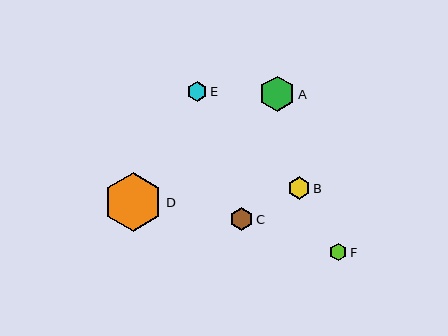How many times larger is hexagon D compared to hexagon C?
Hexagon D is approximately 2.5 times the size of hexagon C.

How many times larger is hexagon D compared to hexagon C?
Hexagon D is approximately 2.5 times the size of hexagon C.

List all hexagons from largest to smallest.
From largest to smallest: D, A, C, B, E, F.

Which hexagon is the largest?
Hexagon D is the largest with a size of approximately 59 pixels.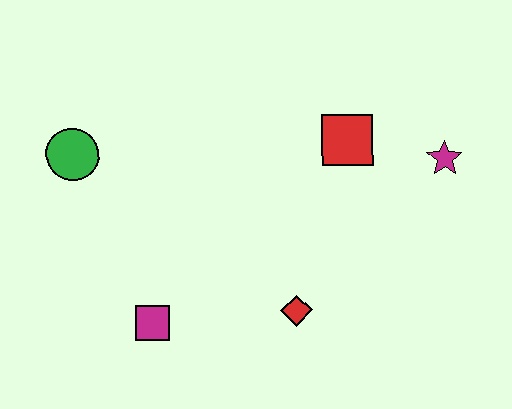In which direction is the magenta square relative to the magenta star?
The magenta square is to the left of the magenta star.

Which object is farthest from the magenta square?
The magenta star is farthest from the magenta square.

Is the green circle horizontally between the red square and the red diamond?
No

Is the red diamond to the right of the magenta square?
Yes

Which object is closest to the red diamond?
The magenta square is closest to the red diamond.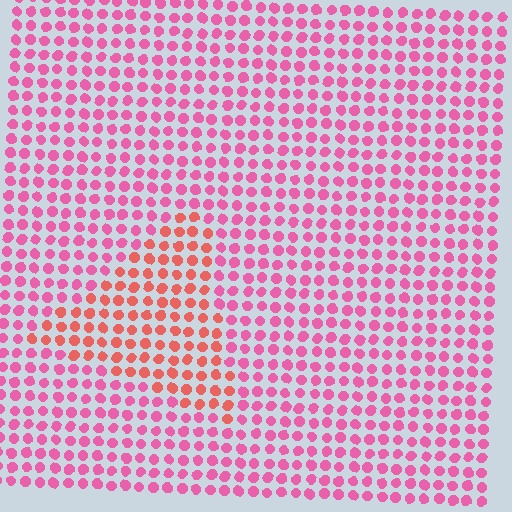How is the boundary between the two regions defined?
The boundary is defined purely by a slight shift in hue (about 34 degrees). Spacing, size, and orientation are identical on both sides.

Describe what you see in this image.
The image is filled with small pink elements in a uniform arrangement. A triangle-shaped region is visible where the elements are tinted to a slightly different hue, forming a subtle color boundary.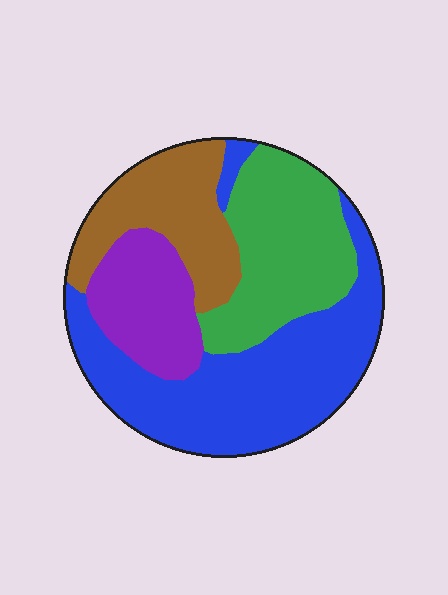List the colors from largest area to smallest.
From largest to smallest: blue, green, brown, purple.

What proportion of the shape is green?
Green takes up about one quarter (1/4) of the shape.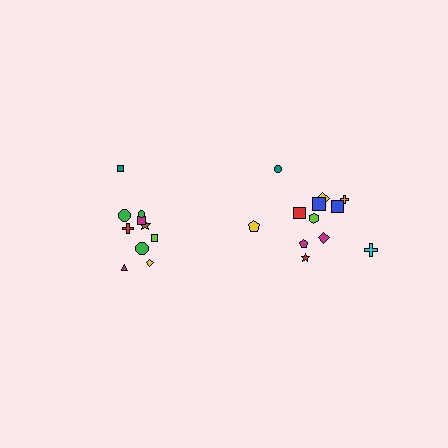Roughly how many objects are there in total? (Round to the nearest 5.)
Roughly 20 objects in total.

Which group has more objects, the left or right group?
The right group.